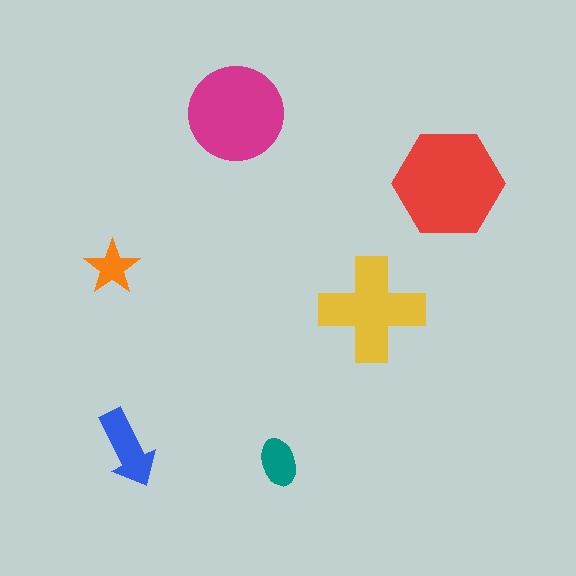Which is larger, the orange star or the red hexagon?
The red hexagon.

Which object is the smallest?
The orange star.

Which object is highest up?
The magenta circle is topmost.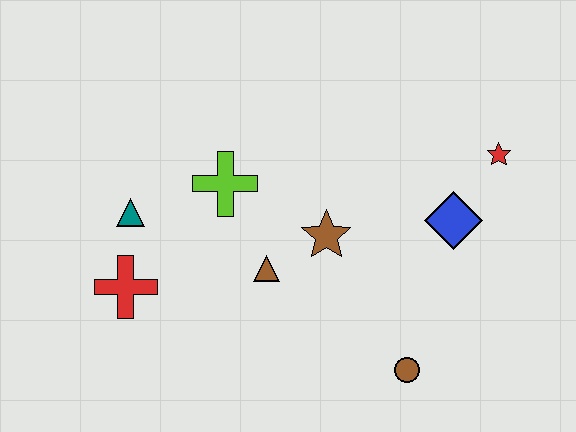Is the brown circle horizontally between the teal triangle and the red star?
Yes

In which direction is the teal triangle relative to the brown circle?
The teal triangle is to the left of the brown circle.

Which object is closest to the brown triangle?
The brown star is closest to the brown triangle.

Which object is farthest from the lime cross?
The red star is farthest from the lime cross.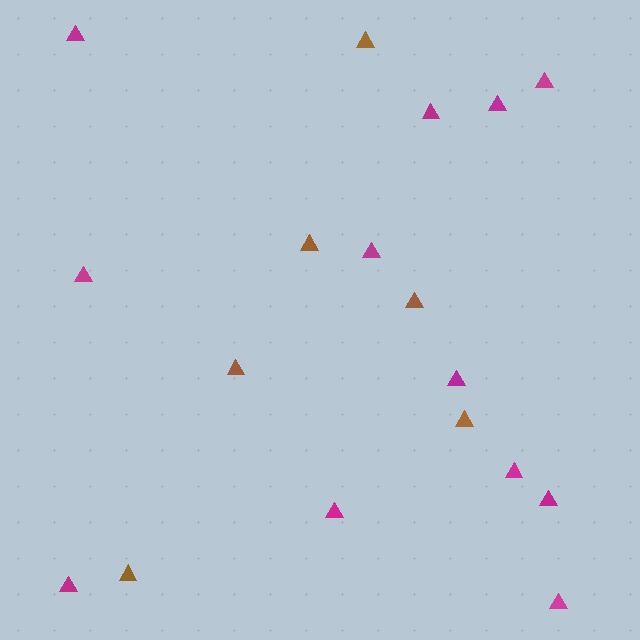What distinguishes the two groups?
There are 2 groups: one group of brown triangles (6) and one group of magenta triangles (12).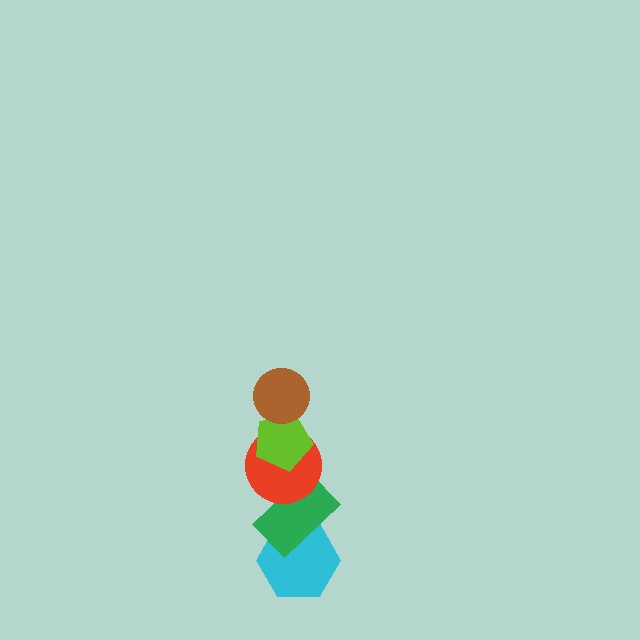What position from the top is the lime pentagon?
The lime pentagon is 2nd from the top.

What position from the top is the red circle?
The red circle is 3rd from the top.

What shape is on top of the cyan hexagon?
The green rectangle is on top of the cyan hexagon.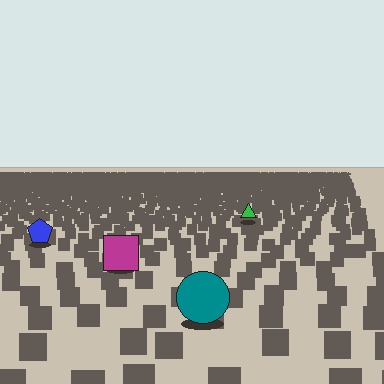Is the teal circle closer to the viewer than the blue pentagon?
Yes. The teal circle is closer — you can tell from the texture gradient: the ground texture is coarser near it.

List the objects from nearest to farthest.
From nearest to farthest: the teal circle, the magenta square, the blue pentagon, the green triangle.